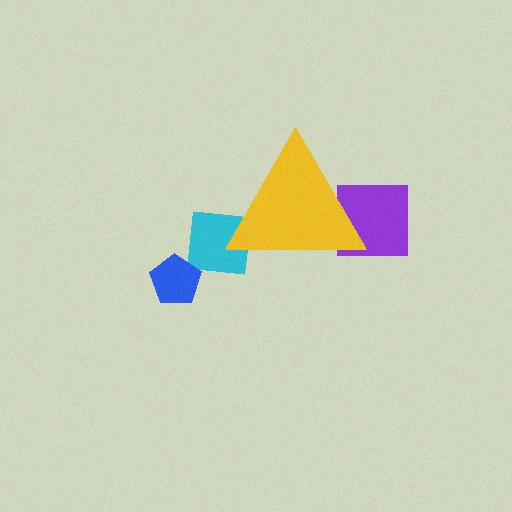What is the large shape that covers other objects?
A yellow triangle.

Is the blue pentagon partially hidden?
No, the blue pentagon is fully visible.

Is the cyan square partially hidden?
Yes, the cyan square is partially hidden behind the yellow triangle.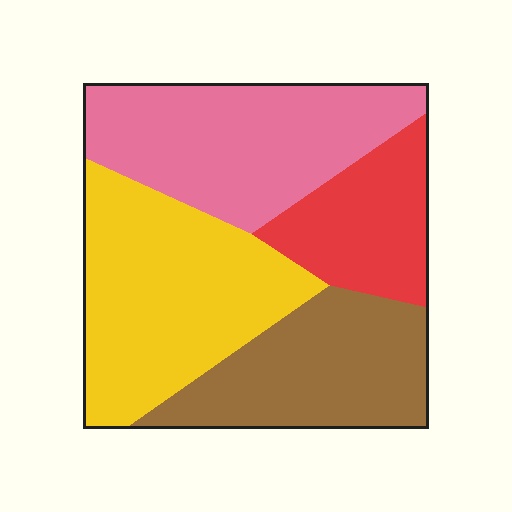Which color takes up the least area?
Red, at roughly 15%.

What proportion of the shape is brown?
Brown covers 23% of the shape.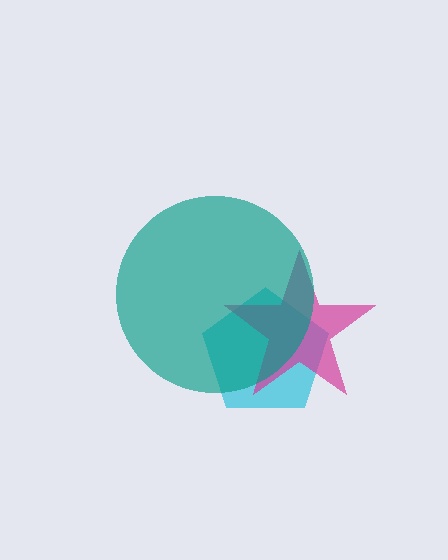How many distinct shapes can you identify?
There are 3 distinct shapes: a cyan pentagon, a magenta star, a teal circle.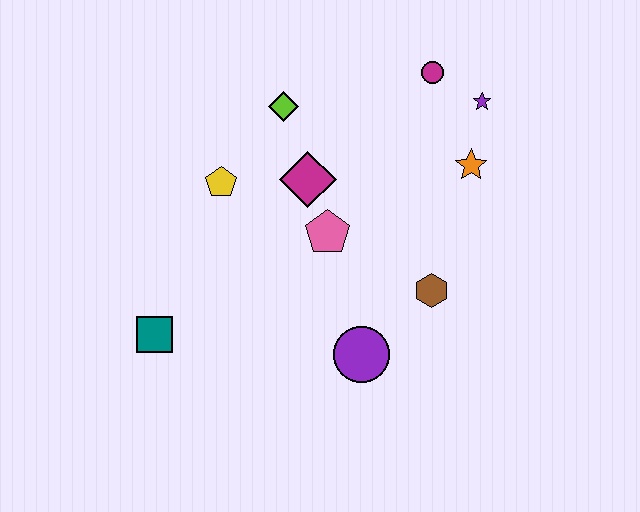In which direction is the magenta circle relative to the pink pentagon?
The magenta circle is above the pink pentagon.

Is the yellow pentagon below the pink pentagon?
No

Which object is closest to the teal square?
The yellow pentagon is closest to the teal square.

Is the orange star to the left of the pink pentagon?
No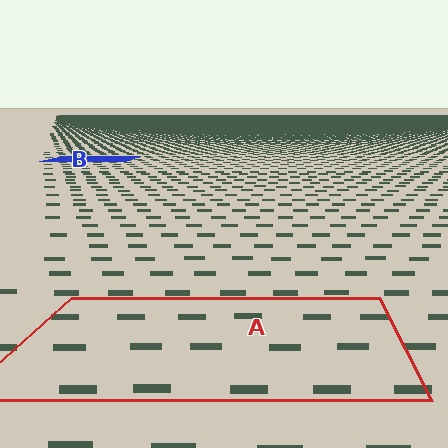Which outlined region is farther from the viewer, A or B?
Region B is farther from the viewer — the texture elements inside it appear smaller and more densely packed.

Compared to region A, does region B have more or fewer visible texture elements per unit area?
Region B has more texture elements per unit area — they are packed more densely because it is farther away.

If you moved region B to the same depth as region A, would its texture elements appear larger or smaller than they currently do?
They would appear larger. At a closer depth, the same texture elements are projected at a bigger on-screen size.